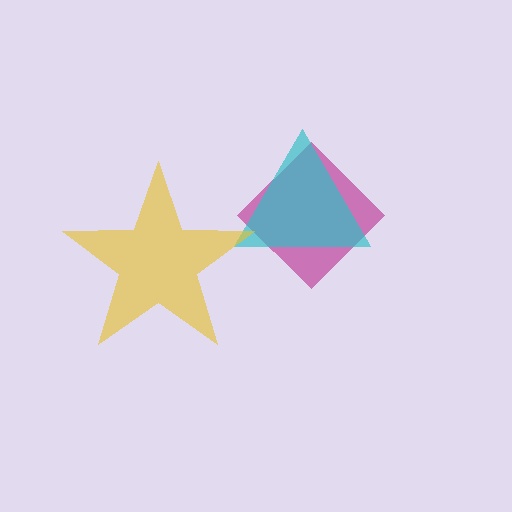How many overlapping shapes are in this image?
There are 3 overlapping shapes in the image.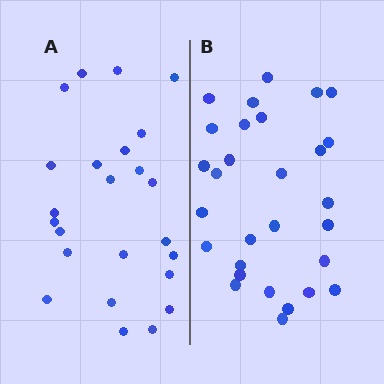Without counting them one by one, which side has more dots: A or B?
Region B (the right region) has more dots.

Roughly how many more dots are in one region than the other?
Region B has about 5 more dots than region A.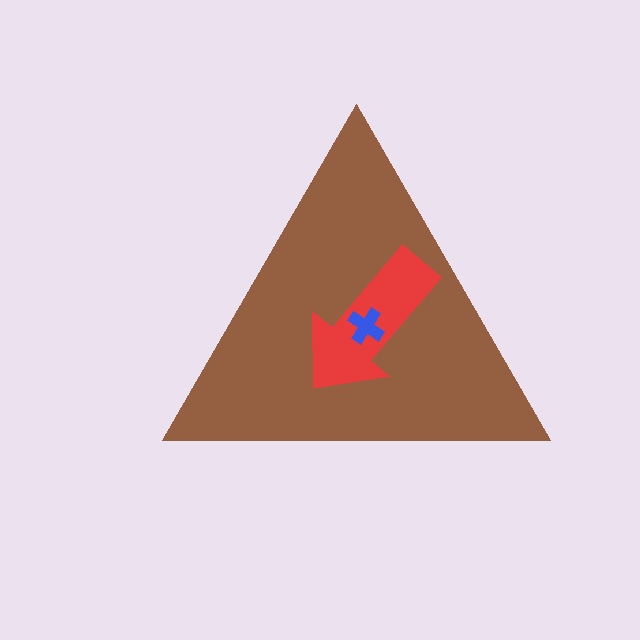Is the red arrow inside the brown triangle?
Yes.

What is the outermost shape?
The brown triangle.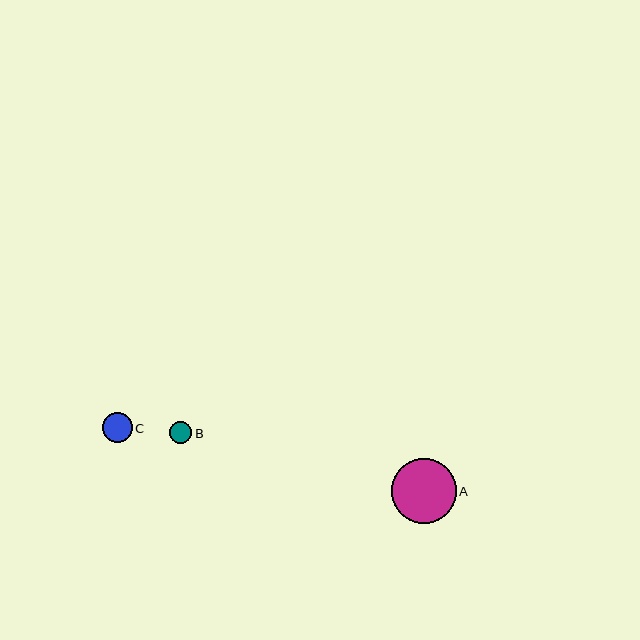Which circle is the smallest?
Circle B is the smallest with a size of approximately 22 pixels.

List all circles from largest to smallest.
From largest to smallest: A, C, B.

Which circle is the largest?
Circle A is the largest with a size of approximately 65 pixels.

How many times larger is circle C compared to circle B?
Circle C is approximately 1.3 times the size of circle B.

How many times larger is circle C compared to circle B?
Circle C is approximately 1.3 times the size of circle B.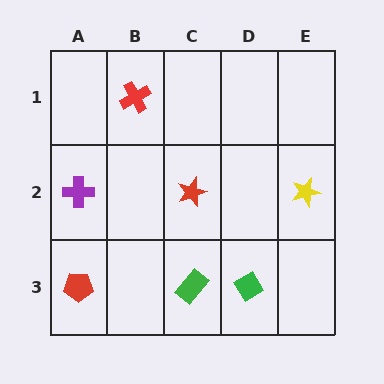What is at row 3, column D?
A green diamond.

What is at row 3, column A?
A red pentagon.